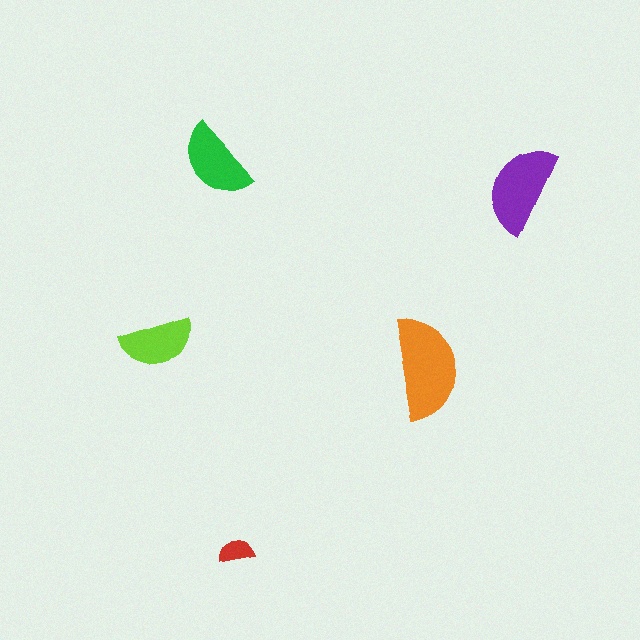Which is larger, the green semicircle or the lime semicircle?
The green one.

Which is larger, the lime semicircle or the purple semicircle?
The purple one.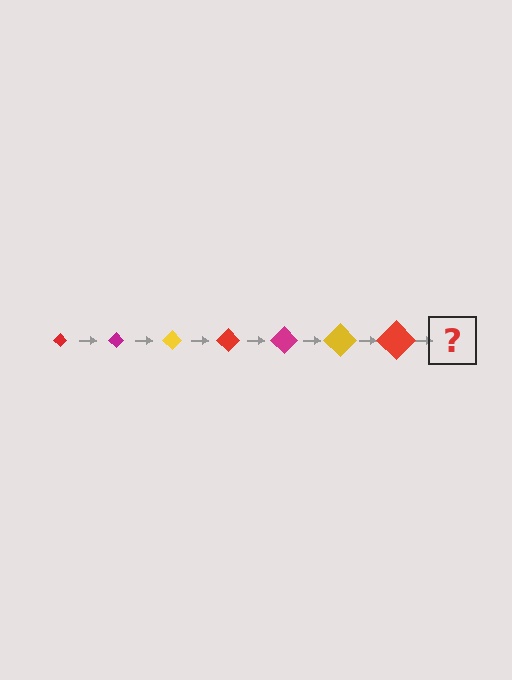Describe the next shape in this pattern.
It should be a magenta diamond, larger than the previous one.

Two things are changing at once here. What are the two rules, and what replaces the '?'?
The two rules are that the diamond grows larger each step and the color cycles through red, magenta, and yellow. The '?' should be a magenta diamond, larger than the previous one.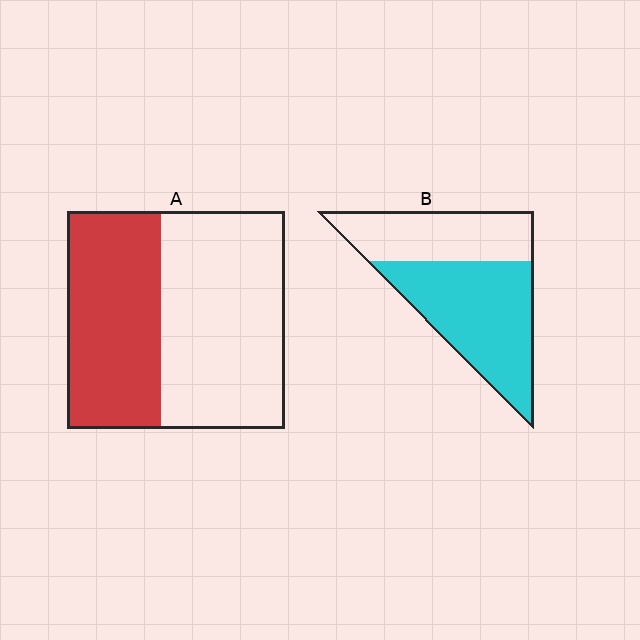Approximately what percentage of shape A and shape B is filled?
A is approximately 45% and B is approximately 60%.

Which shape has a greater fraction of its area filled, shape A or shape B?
Shape B.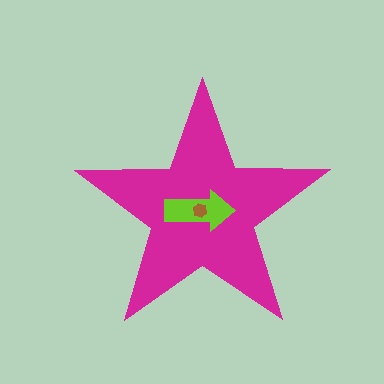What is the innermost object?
The brown hexagon.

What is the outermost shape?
The magenta star.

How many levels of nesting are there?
3.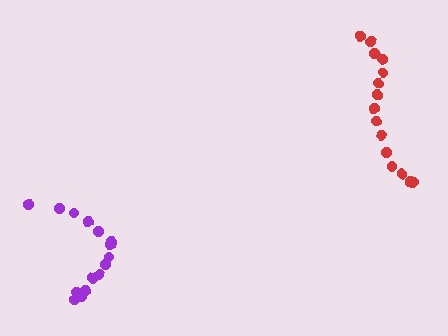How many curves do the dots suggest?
There are 2 distinct paths.